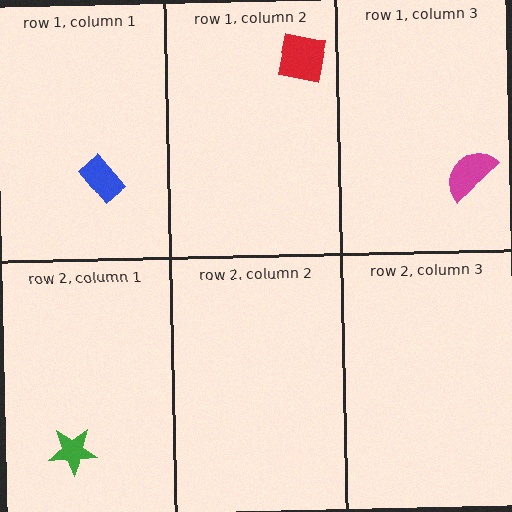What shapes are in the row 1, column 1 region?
The blue rectangle.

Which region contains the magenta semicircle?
The row 1, column 3 region.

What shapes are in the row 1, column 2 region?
The red square.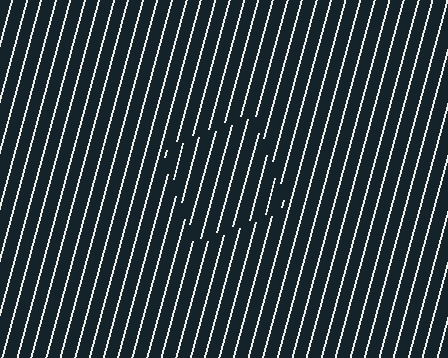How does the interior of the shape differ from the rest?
The interior of the shape contains the same grating, shifted by half a period — the contour is defined by the phase discontinuity where line-ends from the inner and outer gratings abut.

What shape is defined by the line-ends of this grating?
An illusory square. The interior of the shape contains the same grating, shifted by half a period — the contour is defined by the phase discontinuity where line-ends from the inner and outer gratings abut.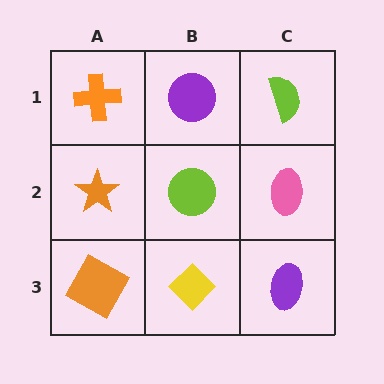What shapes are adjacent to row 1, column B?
A lime circle (row 2, column B), an orange cross (row 1, column A), a lime semicircle (row 1, column C).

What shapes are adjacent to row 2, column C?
A lime semicircle (row 1, column C), a purple ellipse (row 3, column C), a lime circle (row 2, column B).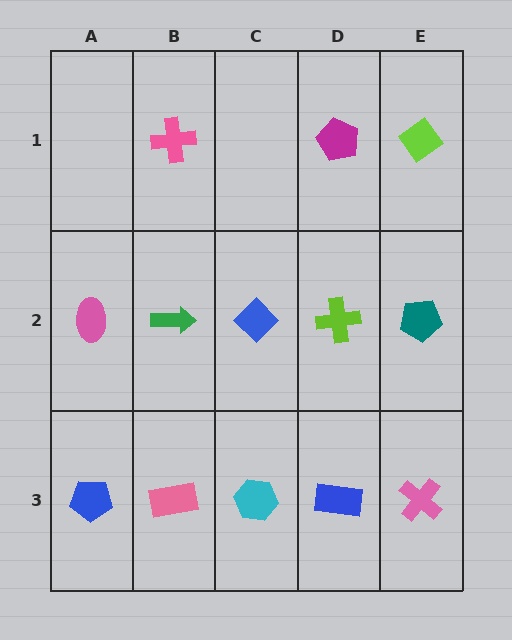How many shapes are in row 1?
3 shapes.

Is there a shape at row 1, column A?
No, that cell is empty.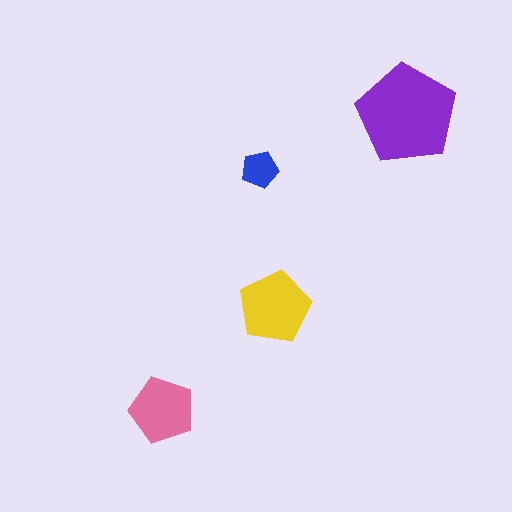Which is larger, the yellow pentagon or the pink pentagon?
The yellow one.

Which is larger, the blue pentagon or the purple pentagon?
The purple one.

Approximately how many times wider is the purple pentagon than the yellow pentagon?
About 1.5 times wider.